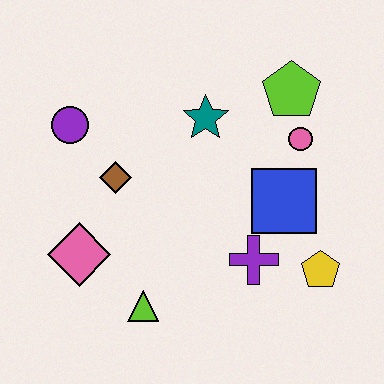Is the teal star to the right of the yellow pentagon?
No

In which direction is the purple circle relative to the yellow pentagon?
The purple circle is to the left of the yellow pentagon.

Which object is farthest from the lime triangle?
The lime pentagon is farthest from the lime triangle.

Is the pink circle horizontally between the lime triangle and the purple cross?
No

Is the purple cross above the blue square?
No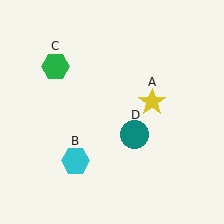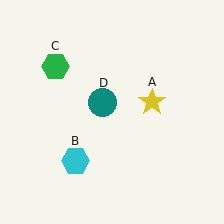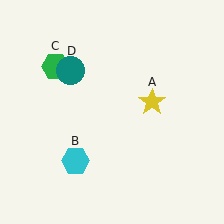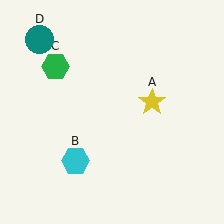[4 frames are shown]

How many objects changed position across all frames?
1 object changed position: teal circle (object D).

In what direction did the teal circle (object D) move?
The teal circle (object D) moved up and to the left.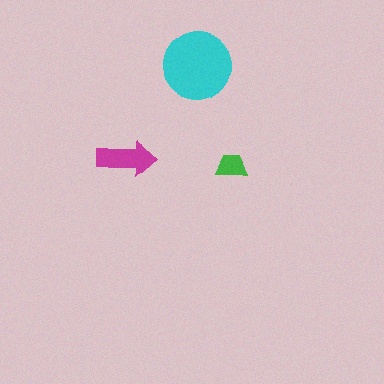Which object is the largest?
The cyan circle.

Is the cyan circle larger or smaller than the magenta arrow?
Larger.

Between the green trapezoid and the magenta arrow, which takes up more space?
The magenta arrow.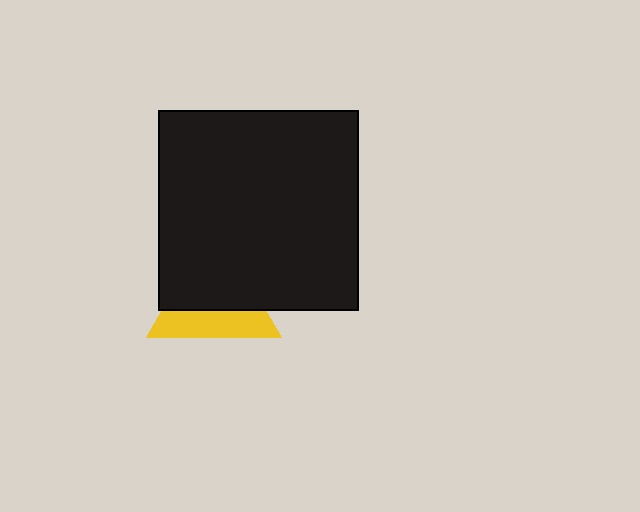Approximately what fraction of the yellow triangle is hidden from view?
Roughly 61% of the yellow triangle is hidden behind the black square.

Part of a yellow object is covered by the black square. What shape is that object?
It is a triangle.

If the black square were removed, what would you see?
You would see the complete yellow triangle.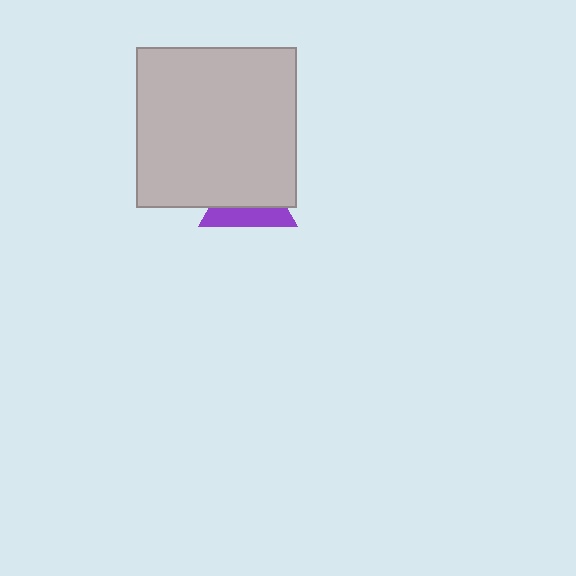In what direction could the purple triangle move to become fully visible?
The purple triangle could move down. That would shift it out from behind the light gray square entirely.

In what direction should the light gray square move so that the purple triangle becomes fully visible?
The light gray square should move up. That is the shortest direction to clear the overlap and leave the purple triangle fully visible.